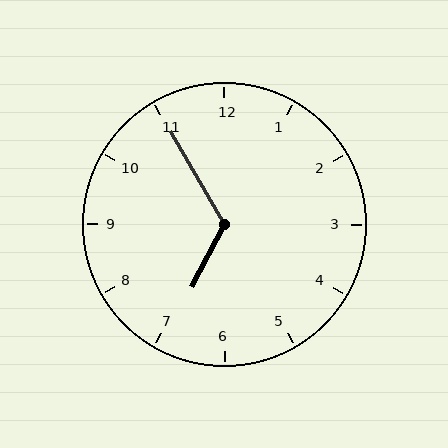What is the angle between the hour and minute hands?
Approximately 122 degrees.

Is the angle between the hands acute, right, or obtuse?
It is obtuse.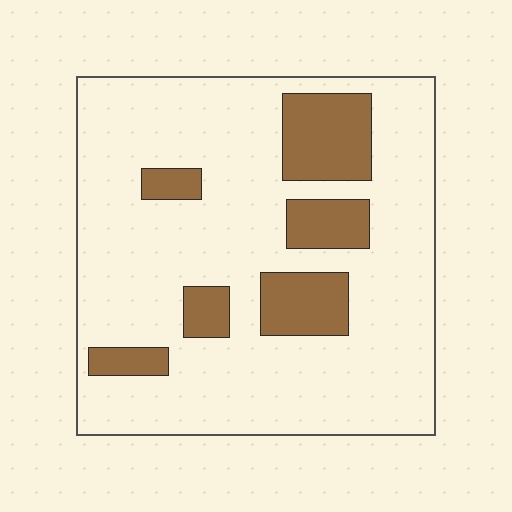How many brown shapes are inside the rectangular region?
6.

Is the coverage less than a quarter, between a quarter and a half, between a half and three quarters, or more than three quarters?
Less than a quarter.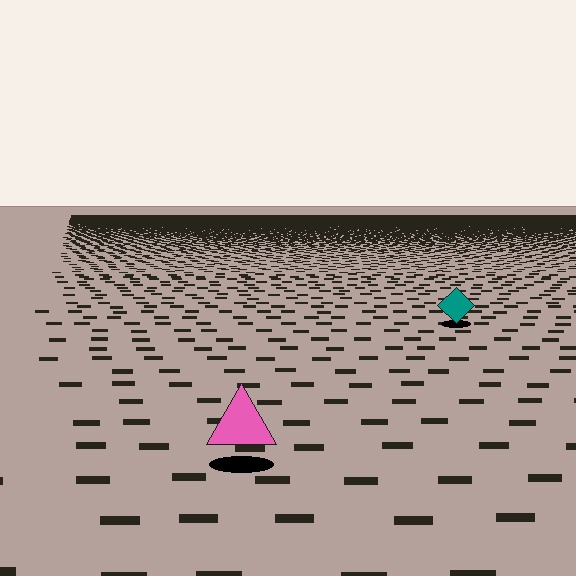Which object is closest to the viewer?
The pink triangle is closest. The texture marks near it are larger and more spread out.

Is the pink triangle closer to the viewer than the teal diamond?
Yes. The pink triangle is closer — you can tell from the texture gradient: the ground texture is coarser near it.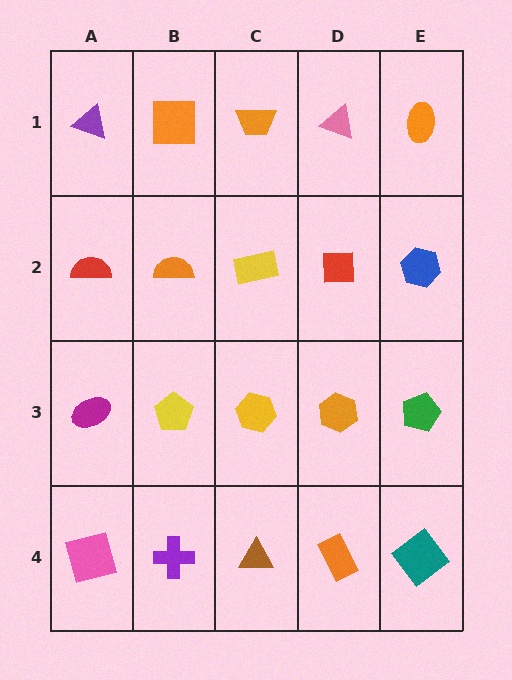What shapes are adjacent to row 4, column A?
A magenta ellipse (row 3, column A), a purple cross (row 4, column B).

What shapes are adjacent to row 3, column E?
A blue hexagon (row 2, column E), a teal diamond (row 4, column E), an orange hexagon (row 3, column D).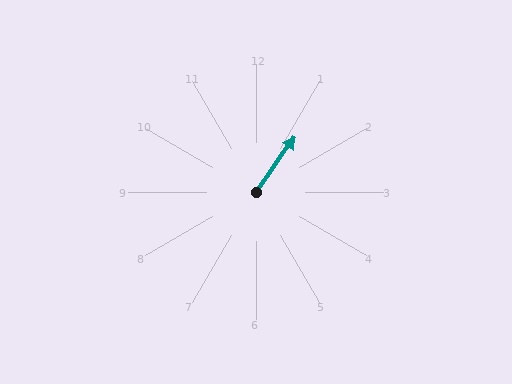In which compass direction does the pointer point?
Northeast.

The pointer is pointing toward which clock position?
Roughly 1 o'clock.